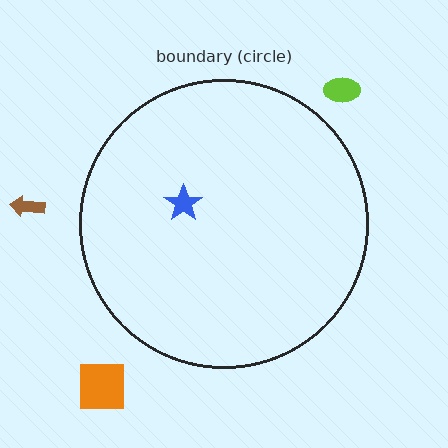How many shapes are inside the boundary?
1 inside, 3 outside.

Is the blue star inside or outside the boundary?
Inside.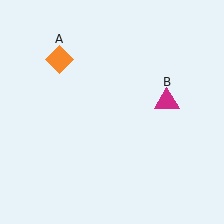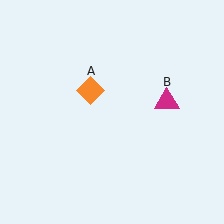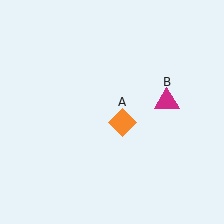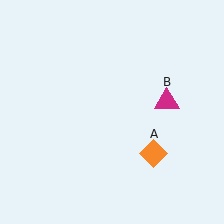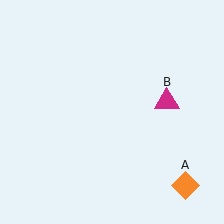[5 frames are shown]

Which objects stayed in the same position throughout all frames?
Magenta triangle (object B) remained stationary.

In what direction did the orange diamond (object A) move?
The orange diamond (object A) moved down and to the right.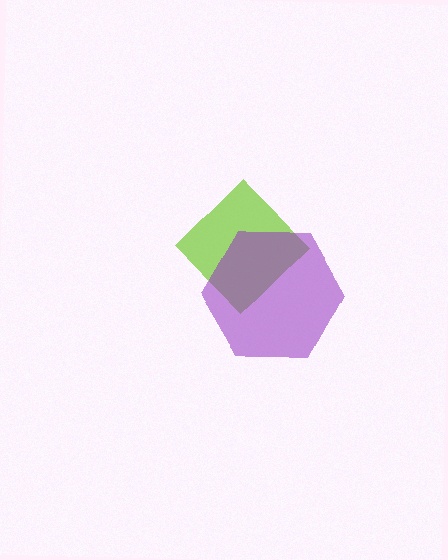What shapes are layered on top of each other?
The layered shapes are: a lime diamond, a purple hexagon.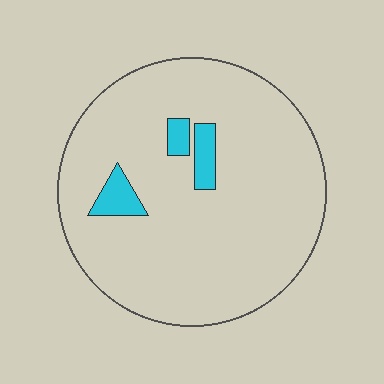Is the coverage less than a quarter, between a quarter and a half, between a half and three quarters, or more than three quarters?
Less than a quarter.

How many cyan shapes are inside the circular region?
3.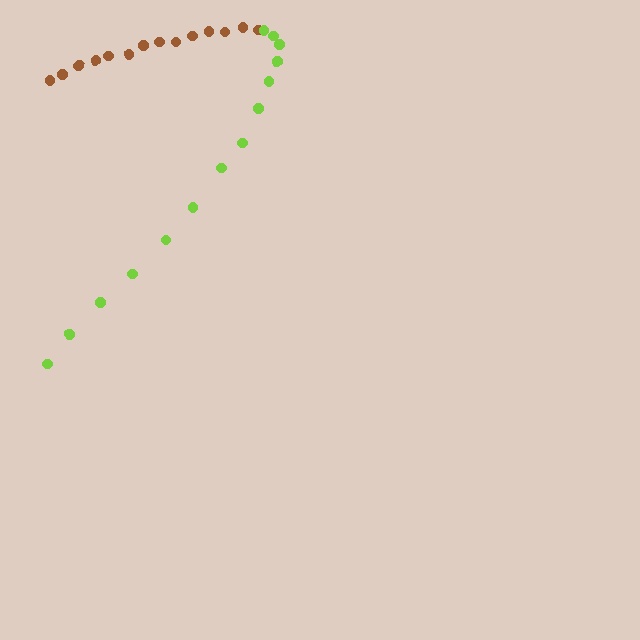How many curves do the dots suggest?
There are 2 distinct paths.